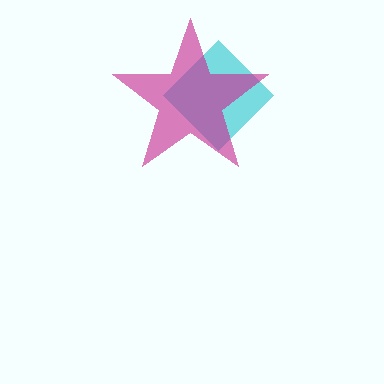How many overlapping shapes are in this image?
There are 2 overlapping shapes in the image.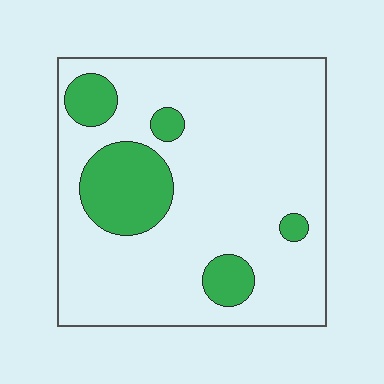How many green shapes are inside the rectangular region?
5.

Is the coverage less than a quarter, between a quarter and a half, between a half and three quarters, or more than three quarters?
Less than a quarter.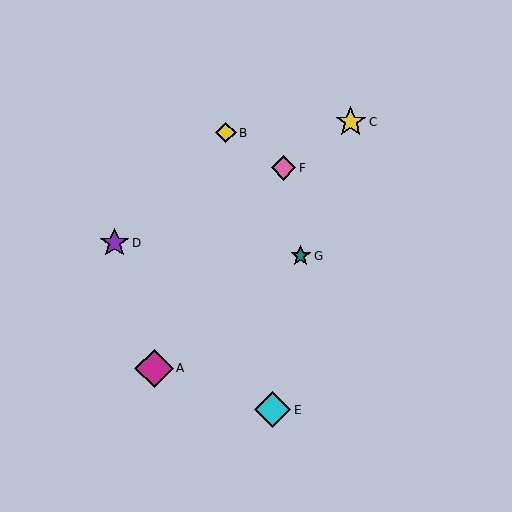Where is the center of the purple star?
The center of the purple star is at (115, 243).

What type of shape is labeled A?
Shape A is a magenta diamond.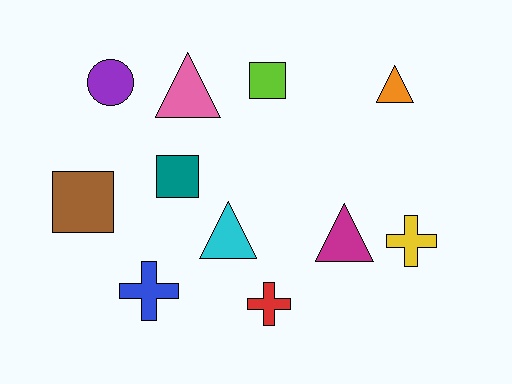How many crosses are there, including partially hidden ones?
There are 3 crosses.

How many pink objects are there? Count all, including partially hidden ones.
There is 1 pink object.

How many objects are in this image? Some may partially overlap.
There are 11 objects.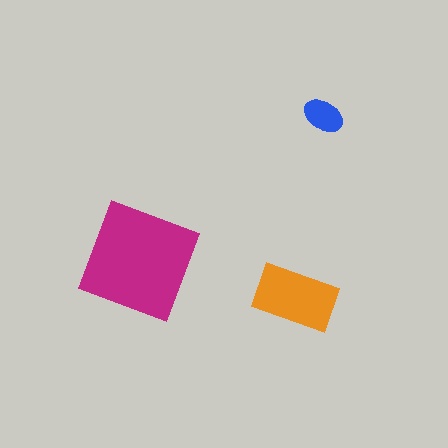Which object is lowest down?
The orange rectangle is bottommost.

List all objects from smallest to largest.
The blue ellipse, the orange rectangle, the magenta square.